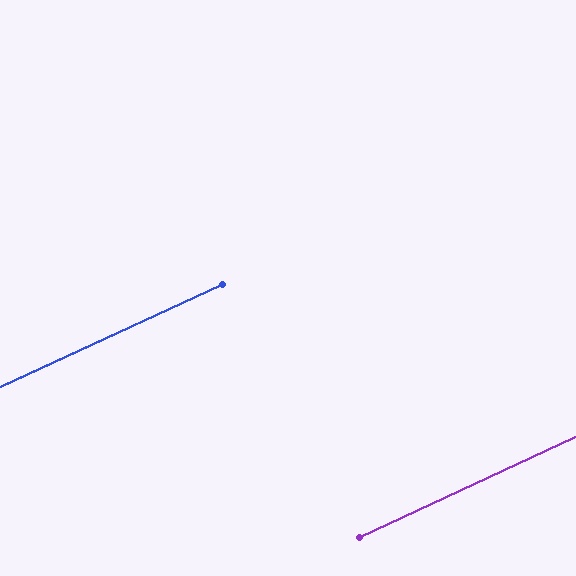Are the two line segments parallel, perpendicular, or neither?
Parallel — their directions differ by only 0.4°.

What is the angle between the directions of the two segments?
Approximately 0 degrees.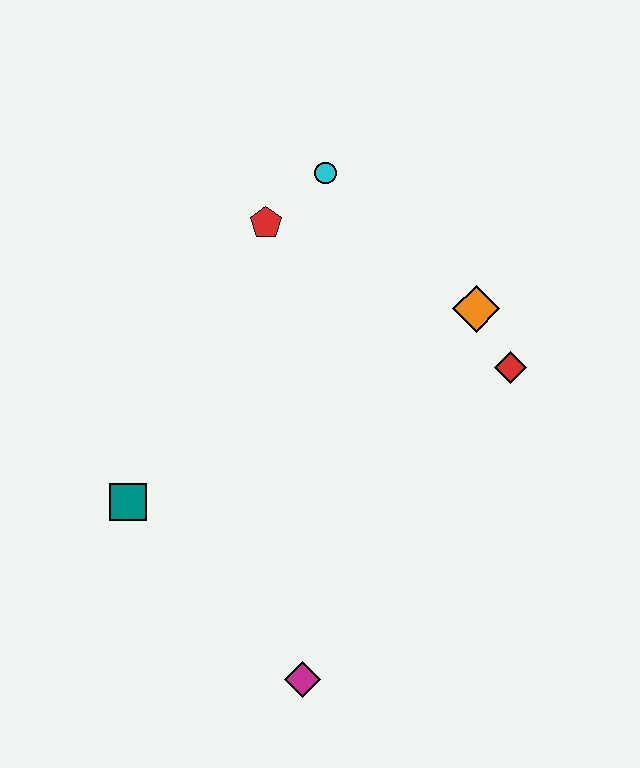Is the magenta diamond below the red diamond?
Yes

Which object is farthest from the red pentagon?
The magenta diamond is farthest from the red pentagon.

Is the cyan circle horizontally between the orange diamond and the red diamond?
No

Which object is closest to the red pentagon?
The cyan circle is closest to the red pentagon.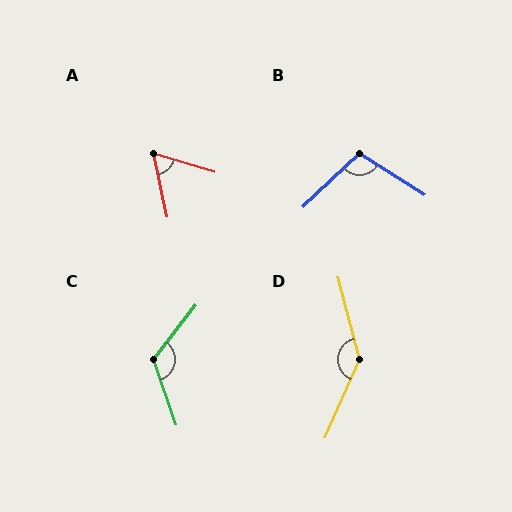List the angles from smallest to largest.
A (61°), B (104°), C (123°), D (142°).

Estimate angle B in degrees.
Approximately 104 degrees.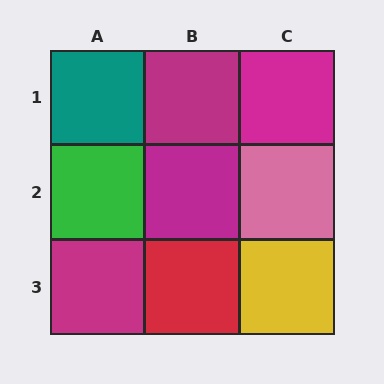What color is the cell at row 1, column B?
Magenta.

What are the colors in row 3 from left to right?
Magenta, red, yellow.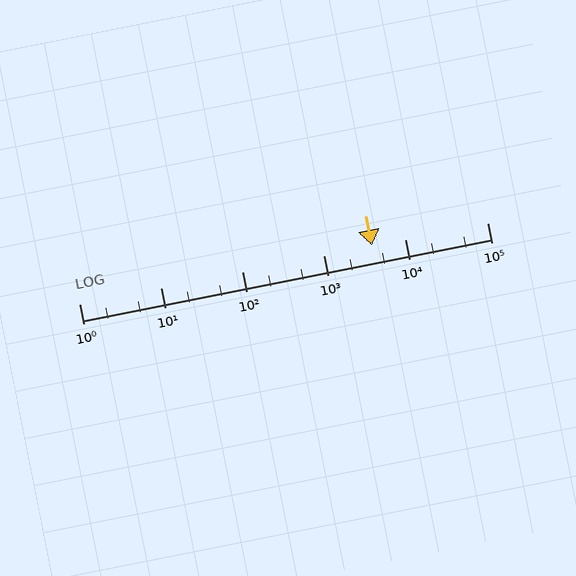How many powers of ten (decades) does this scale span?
The scale spans 5 decades, from 1 to 100000.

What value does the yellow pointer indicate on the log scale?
The pointer indicates approximately 3900.